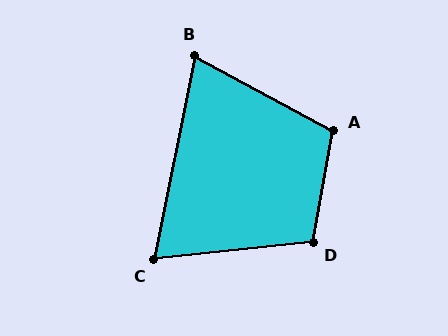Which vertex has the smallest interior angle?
C, at approximately 72 degrees.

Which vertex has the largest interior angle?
A, at approximately 108 degrees.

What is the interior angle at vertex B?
Approximately 73 degrees (acute).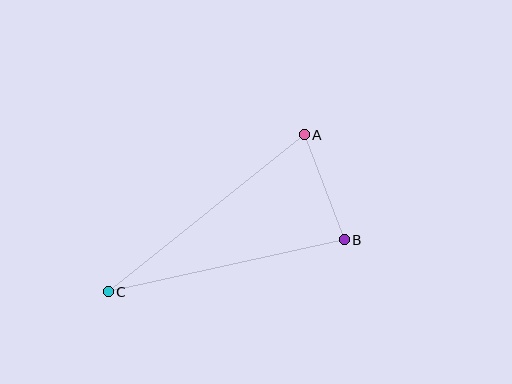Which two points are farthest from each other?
Points A and C are farthest from each other.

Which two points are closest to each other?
Points A and B are closest to each other.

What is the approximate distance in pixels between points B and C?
The distance between B and C is approximately 241 pixels.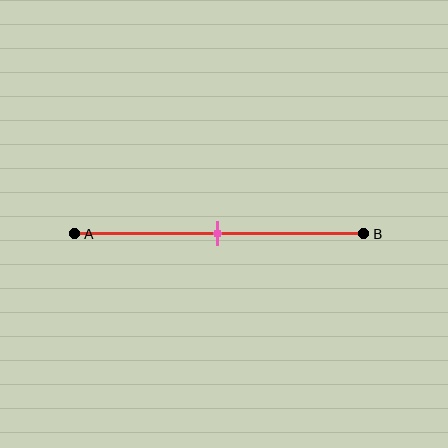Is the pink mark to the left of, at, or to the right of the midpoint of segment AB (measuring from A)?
The pink mark is approximately at the midpoint of segment AB.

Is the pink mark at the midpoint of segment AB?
Yes, the mark is approximately at the midpoint.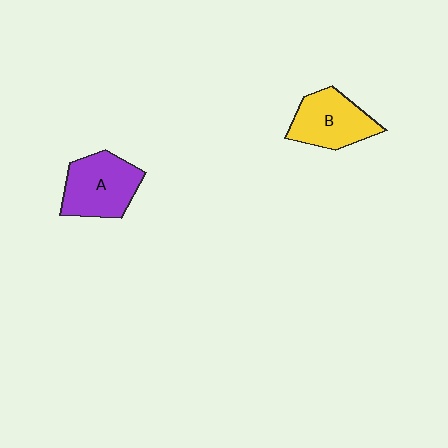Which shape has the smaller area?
Shape B (yellow).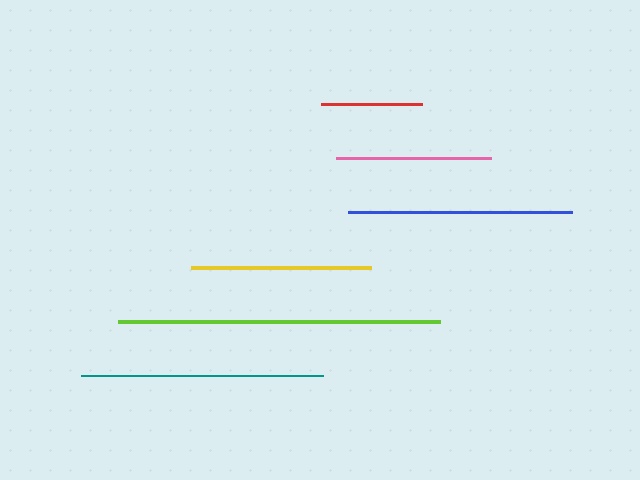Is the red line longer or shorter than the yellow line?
The yellow line is longer than the red line.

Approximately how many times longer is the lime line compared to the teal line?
The lime line is approximately 1.3 times the length of the teal line.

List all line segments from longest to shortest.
From longest to shortest: lime, teal, blue, yellow, pink, red.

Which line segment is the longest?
The lime line is the longest at approximately 323 pixels.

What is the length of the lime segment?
The lime segment is approximately 323 pixels long.